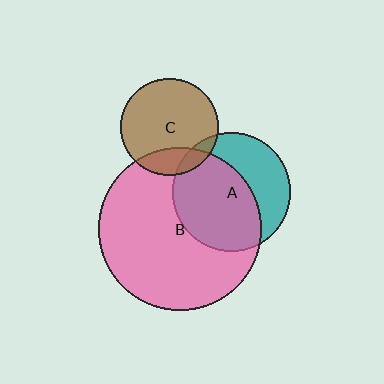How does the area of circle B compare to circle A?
Approximately 1.9 times.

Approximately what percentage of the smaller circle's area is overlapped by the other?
Approximately 60%.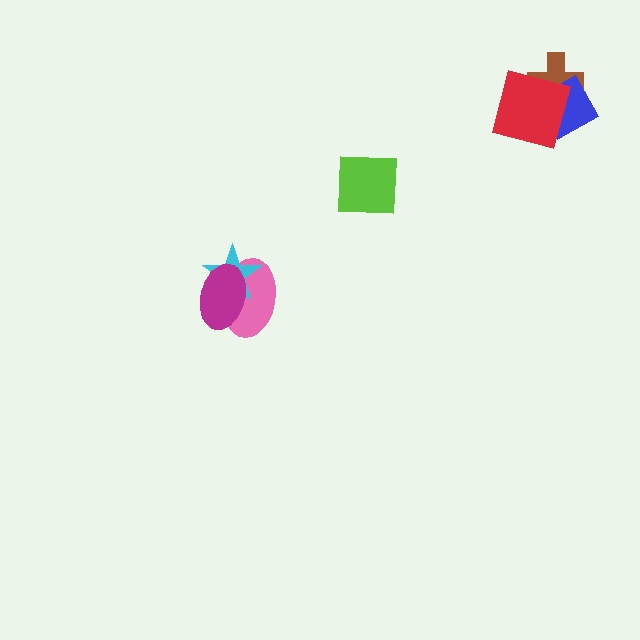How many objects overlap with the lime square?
0 objects overlap with the lime square.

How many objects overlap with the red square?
2 objects overlap with the red square.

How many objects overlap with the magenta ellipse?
2 objects overlap with the magenta ellipse.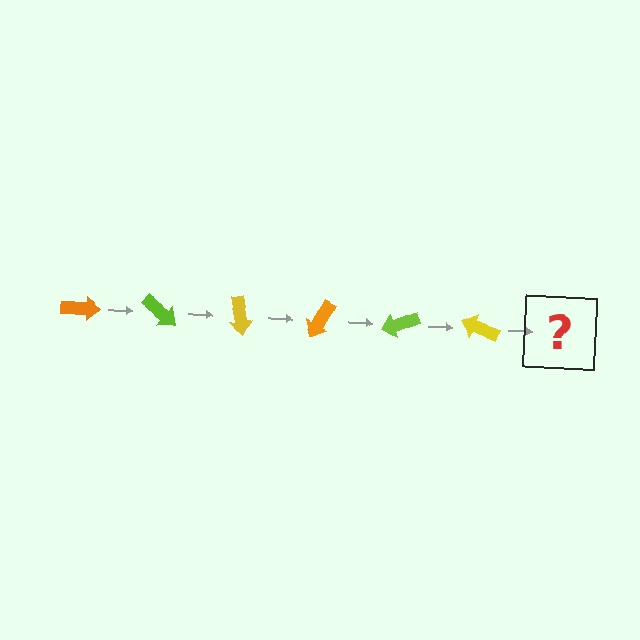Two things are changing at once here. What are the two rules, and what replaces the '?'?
The two rules are that it rotates 40 degrees each step and the color cycles through orange, lime, and yellow. The '?' should be an orange arrow, rotated 240 degrees from the start.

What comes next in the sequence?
The next element should be an orange arrow, rotated 240 degrees from the start.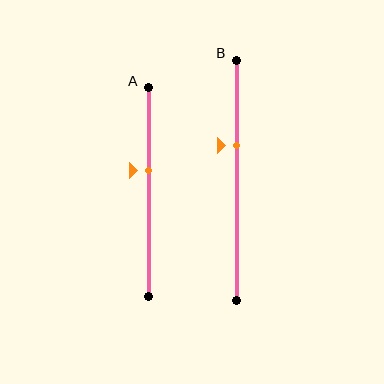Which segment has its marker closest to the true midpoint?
Segment A has its marker closest to the true midpoint.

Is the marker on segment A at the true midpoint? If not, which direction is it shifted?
No, the marker on segment A is shifted upward by about 11% of the segment length.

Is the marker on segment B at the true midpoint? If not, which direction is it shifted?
No, the marker on segment B is shifted upward by about 15% of the segment length.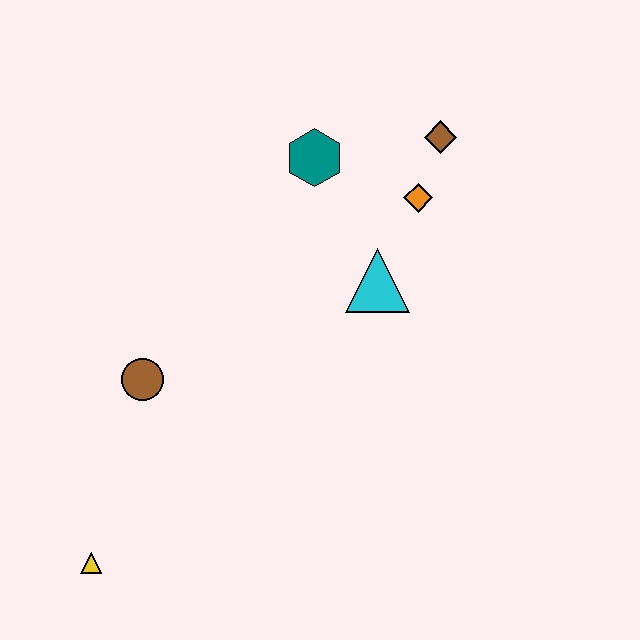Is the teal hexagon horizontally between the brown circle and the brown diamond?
Yes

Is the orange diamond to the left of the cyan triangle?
No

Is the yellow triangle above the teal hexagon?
No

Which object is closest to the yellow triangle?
The brown circle is closest to the yellow triangle.